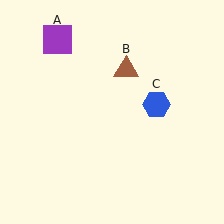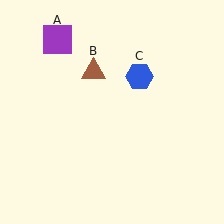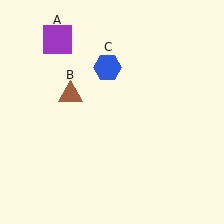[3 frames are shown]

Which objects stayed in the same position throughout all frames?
Purple square (object A) remained stationary.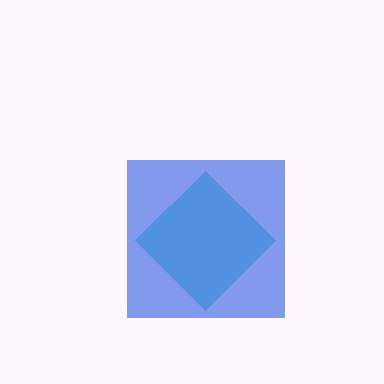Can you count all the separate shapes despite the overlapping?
Yes, there are 2 separate shapes.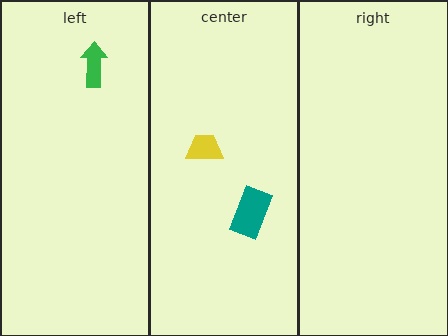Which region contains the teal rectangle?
The center region.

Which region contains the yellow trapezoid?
The center region.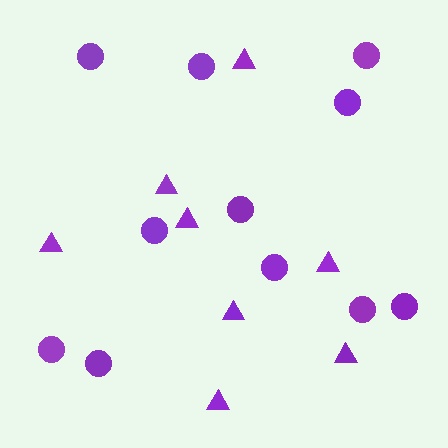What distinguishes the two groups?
There are 2 groups: one group of circles (11) and one group of triangles (8).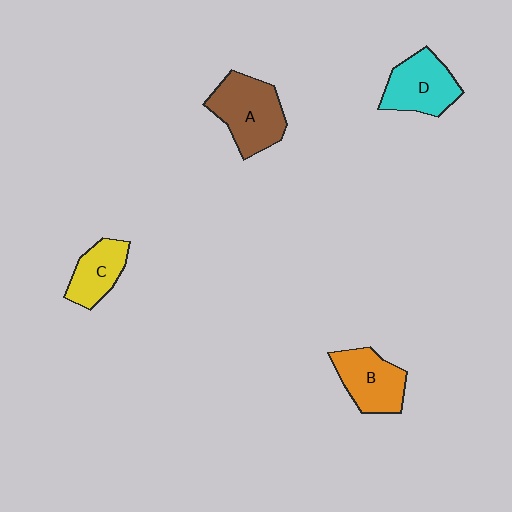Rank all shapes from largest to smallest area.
From largest to smallest: A (brown), D (cyan), B (orange), C (yellow).